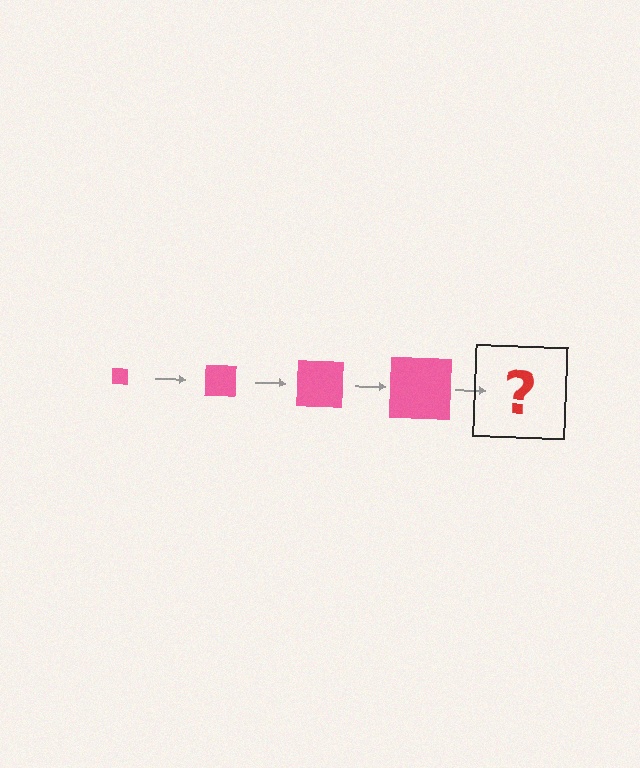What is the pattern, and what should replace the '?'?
The pattern is that the square gets progressively larger each step. The '?' should be a pink square, larger than the previous one.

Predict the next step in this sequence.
The next step is a pink square, larger than the previous one.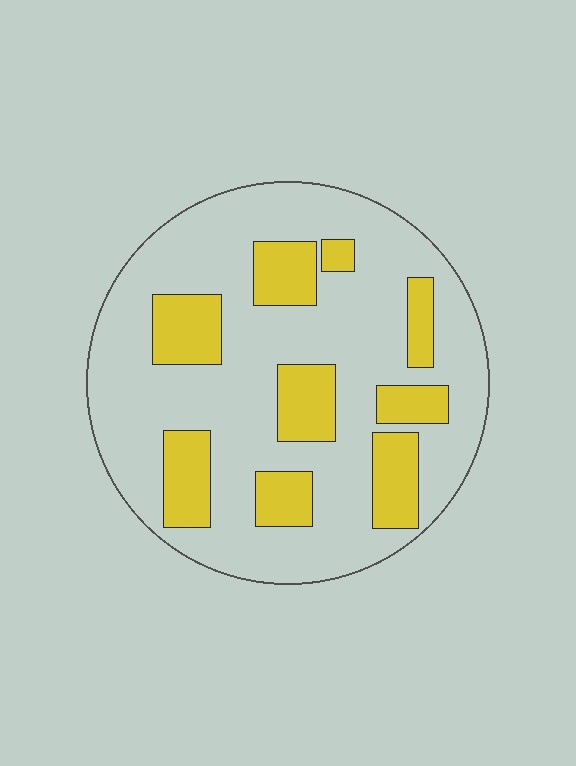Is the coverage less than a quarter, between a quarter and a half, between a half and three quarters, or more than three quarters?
Between a quarter and a half.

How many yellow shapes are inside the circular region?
9.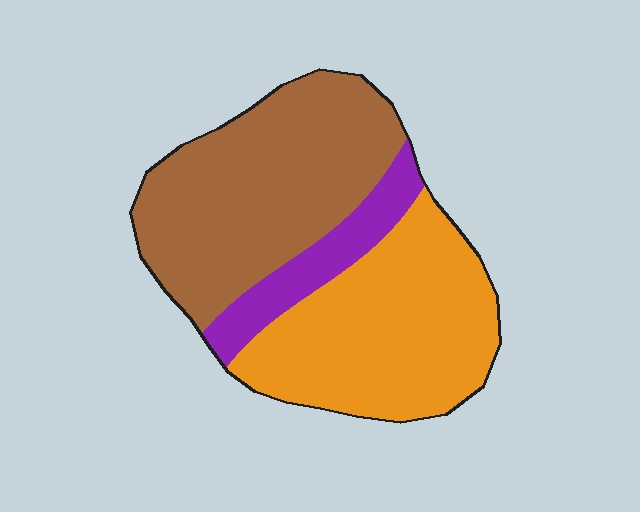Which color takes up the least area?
Purple, at roughly 15%.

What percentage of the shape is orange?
Orange covers 42% of the shape.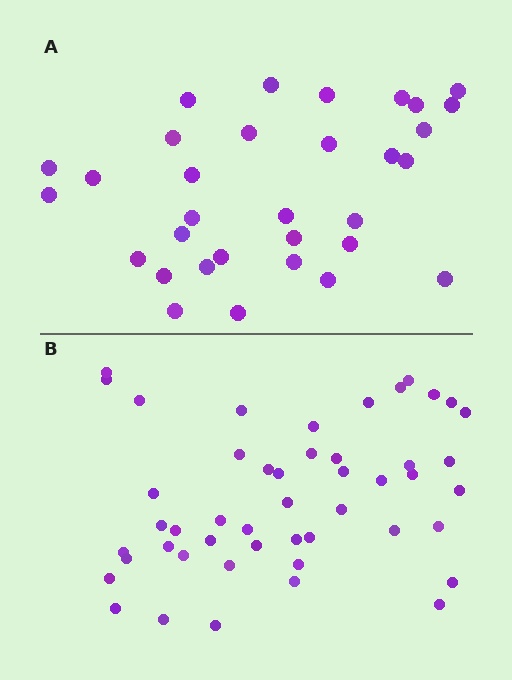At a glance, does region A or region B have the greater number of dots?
Region B (the bottom region) has more dots.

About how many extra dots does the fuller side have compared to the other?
Region B has approximately 15 more dots than region A.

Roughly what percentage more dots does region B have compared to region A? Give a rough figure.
About 50% more.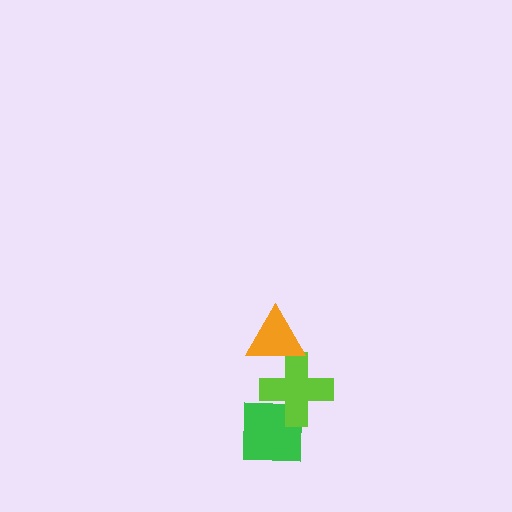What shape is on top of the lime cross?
The orange triangle is on top of the lime cross.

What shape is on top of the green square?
The lime cross is on top of the green square.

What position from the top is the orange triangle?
The orange triangle is 1st from the top.